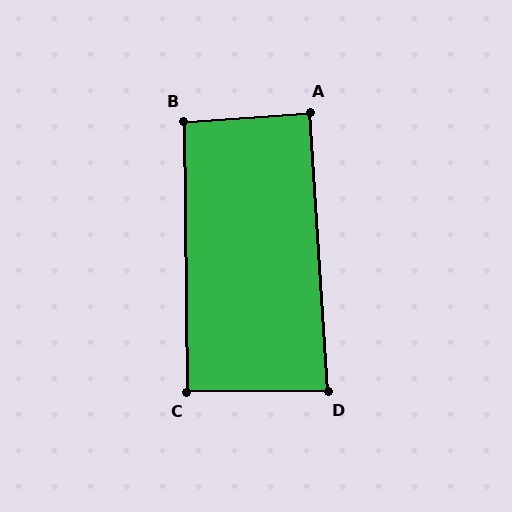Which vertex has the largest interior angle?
B, at approximately 93 degrees.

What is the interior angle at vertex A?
Approximately 90 degrees (approximately right).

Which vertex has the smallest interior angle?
D, at approximately 87 degrees.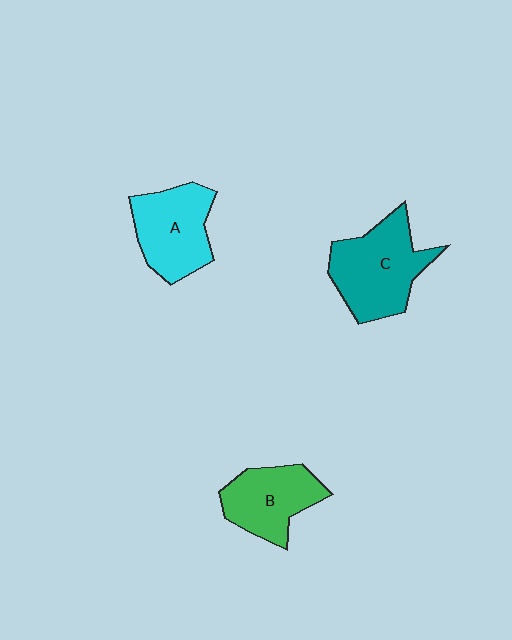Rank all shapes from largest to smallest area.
From largest to smallest: C (teal), A (cyan), B (green).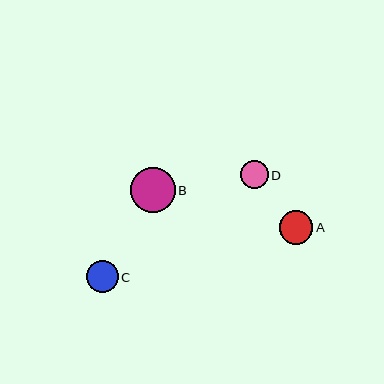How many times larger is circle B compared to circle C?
Circle B is approximately 1.4 times the size of circle C.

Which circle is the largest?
Circle B is the largest with a size of approximately 45 pixels.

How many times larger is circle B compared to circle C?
Circle B is approximately 1.4 times the size of circle C.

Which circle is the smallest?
Circle D is the smallest with a size of approximately 27 pixels.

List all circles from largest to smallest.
From largest to smallest: B, A, C, D.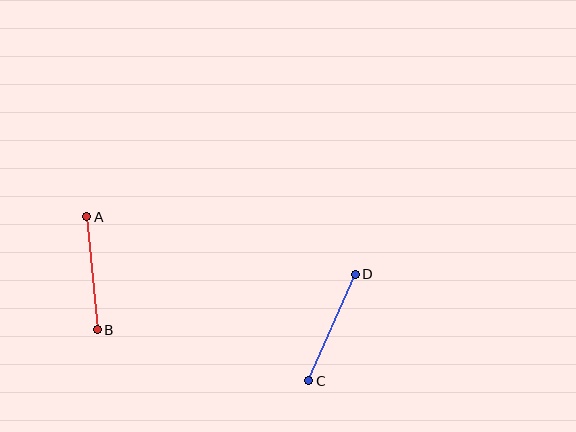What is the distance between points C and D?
The distance is approximately 116 pixels.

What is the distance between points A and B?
The distance is approximately 113 pixels.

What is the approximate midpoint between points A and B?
The midpoint is at approximately (92, 273) pixels.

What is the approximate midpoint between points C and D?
The midpoint is at approximately (332, 327) pixels.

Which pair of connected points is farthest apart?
Points C and D are farthest apart.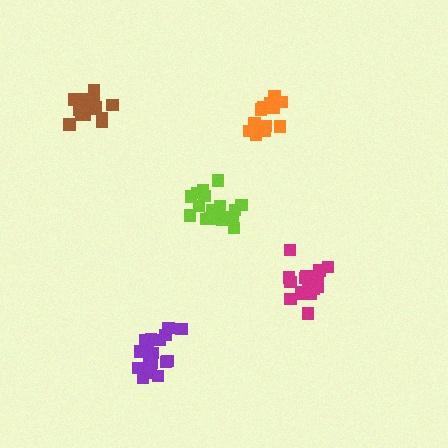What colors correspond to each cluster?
The clusters are colored: orange, lime, brown, magenta, purple.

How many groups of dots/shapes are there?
There are 5 groups.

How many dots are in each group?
Group 1: 12 dots, Group 2: 18 dots, Group 3: 16 dots, Group 4: 18 dots, Group 5: 18 dots (82 total).